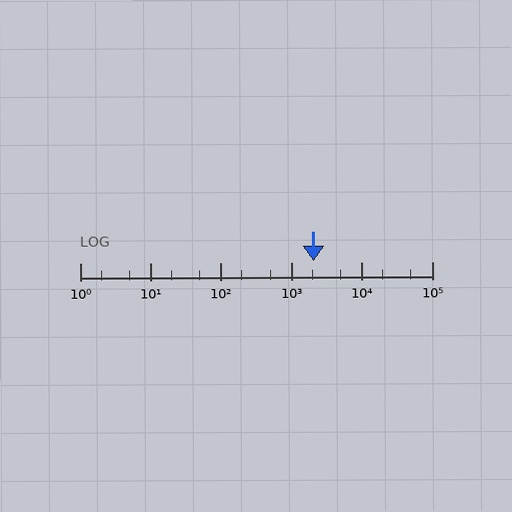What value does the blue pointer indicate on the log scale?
The pointer indicates approximately 2100.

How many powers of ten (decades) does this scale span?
The scale spans 5 decades, from 1 to 100000.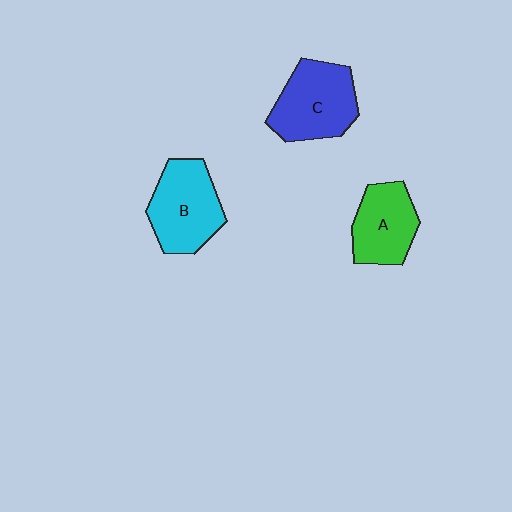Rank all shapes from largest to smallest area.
From largest to smallest: C (blue), B (cyan), A (green).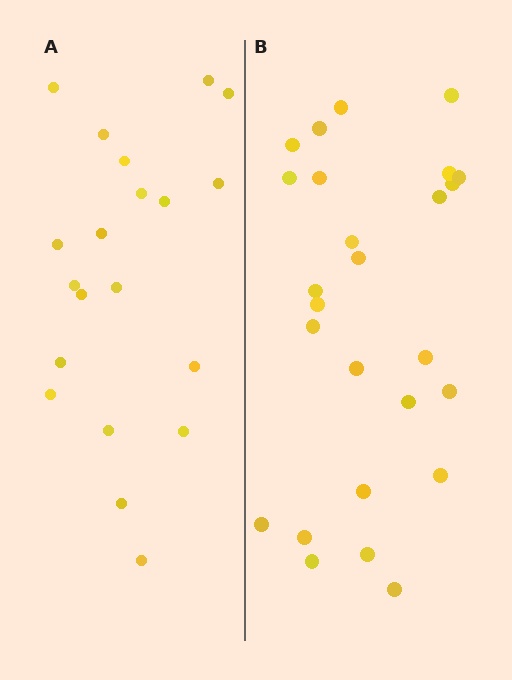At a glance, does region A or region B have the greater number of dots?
Region B (the right region) has more dots.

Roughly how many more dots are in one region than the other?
Region B has about 6 more dots than region A.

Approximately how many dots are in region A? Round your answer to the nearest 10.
About 20 dots.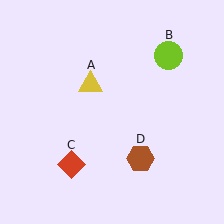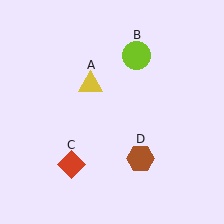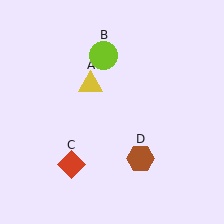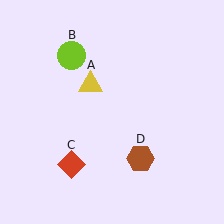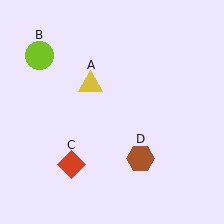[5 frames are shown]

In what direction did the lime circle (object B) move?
The lime circle (object B) moved left.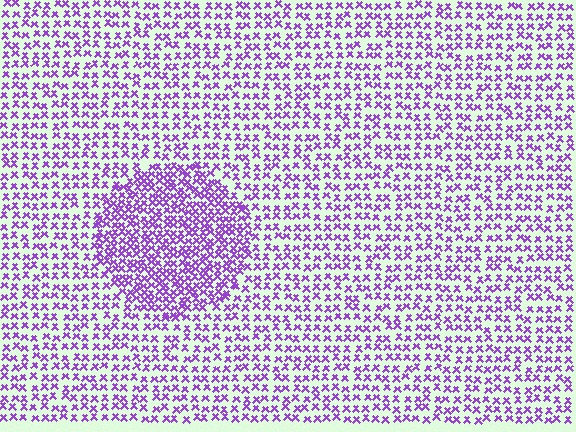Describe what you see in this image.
The image contains small purple elements arranged at two different densities. A circle-shaped region is visible where the elements are more densely packed than the surrounding area.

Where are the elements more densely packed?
The elements are more densely packed inside the circle boundary.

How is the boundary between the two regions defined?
The boundary is defined by a change in element density (approximately 1.9x ratio). All elements are the same color, size, and shape.